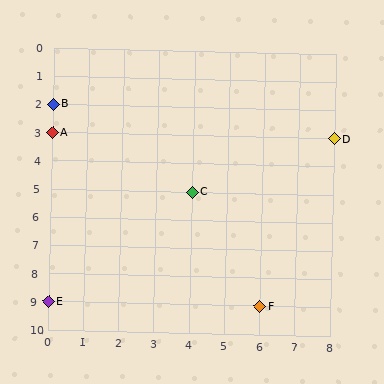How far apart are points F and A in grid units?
Points F and A are 6 columns and 6 rows apart (about 8.5 grid units diagonally).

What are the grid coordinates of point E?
Point E is at grid coordinates (0, 9).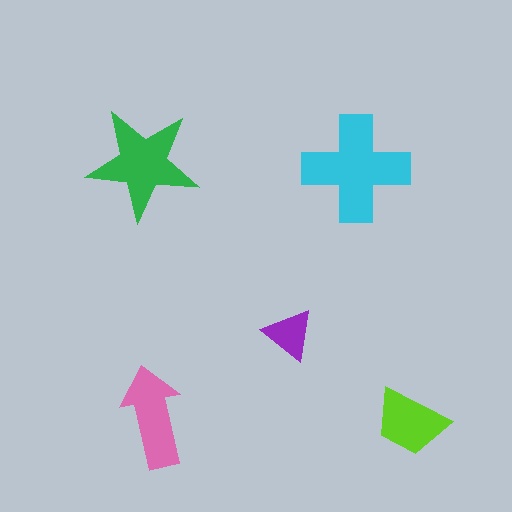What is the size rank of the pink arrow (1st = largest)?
3rd.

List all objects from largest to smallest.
The cyan cross, the green star, the pink arrow, the lime trapezoid, the purple triangle.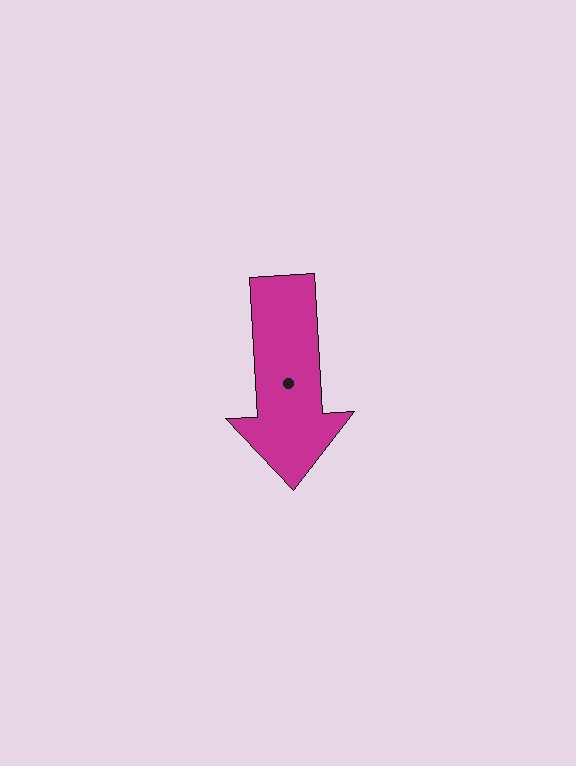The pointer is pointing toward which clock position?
Roughly 6 o'clock.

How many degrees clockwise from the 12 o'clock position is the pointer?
Approximately 177 degrees.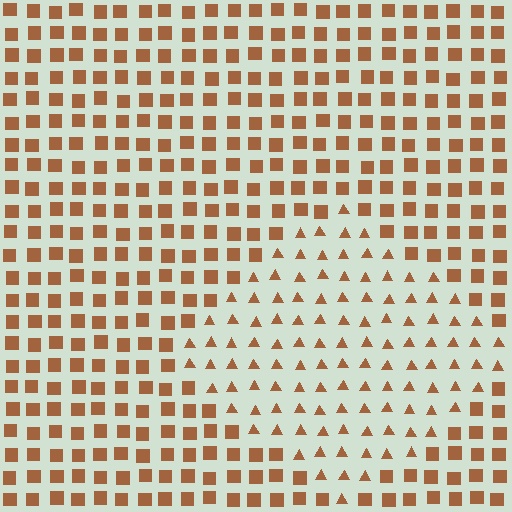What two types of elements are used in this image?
The image uses triangles inside the diamond region and squares outside it.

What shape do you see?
I see a diamond.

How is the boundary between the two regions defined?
The boundary is defined by a change in element shape: triangles inside vs. squares outside. All elements share the same color and spacing.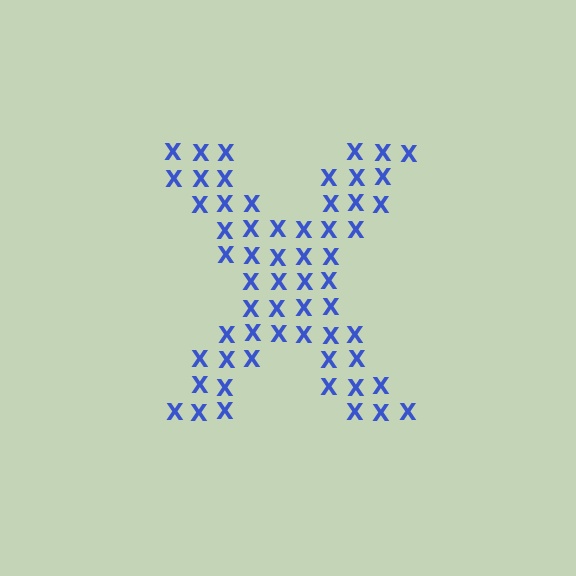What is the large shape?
The large shape is the letter X.